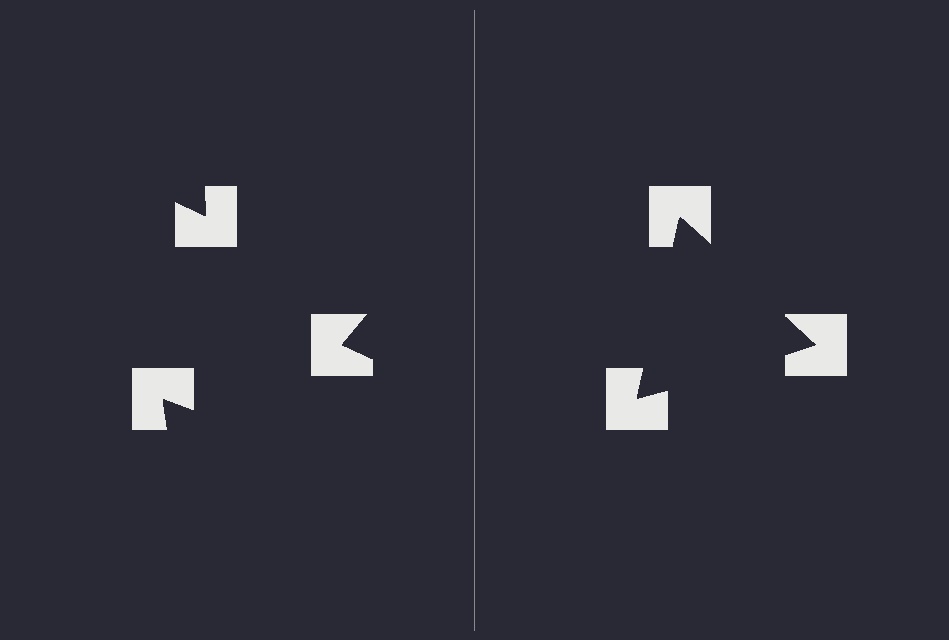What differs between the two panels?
The notched squares are positioned identically on both sides; only the wedge orientations differ. On the right they align to a triangle; on the left they are misaligned.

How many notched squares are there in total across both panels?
6 — 3 on each side.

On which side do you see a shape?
An illusory triangle appears on the right side. On the left side the wedge cuts are rotated, so no coherent shape forms.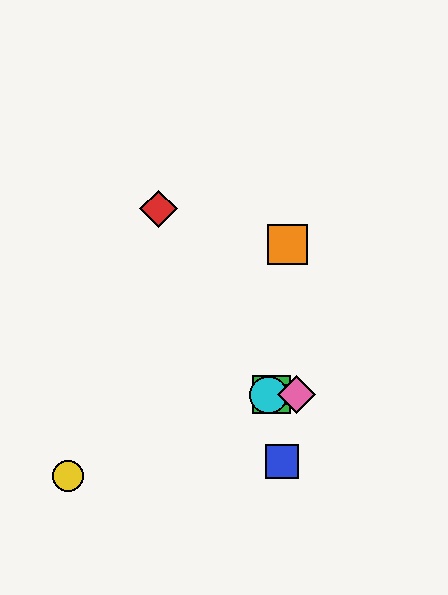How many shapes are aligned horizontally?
4 shapes (the green square, the purple square, the cyan circle, the pink diamond) are aligned horizontally.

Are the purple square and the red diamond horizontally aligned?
No, the purple square is at y≈395 and the red diamond is at y≈209.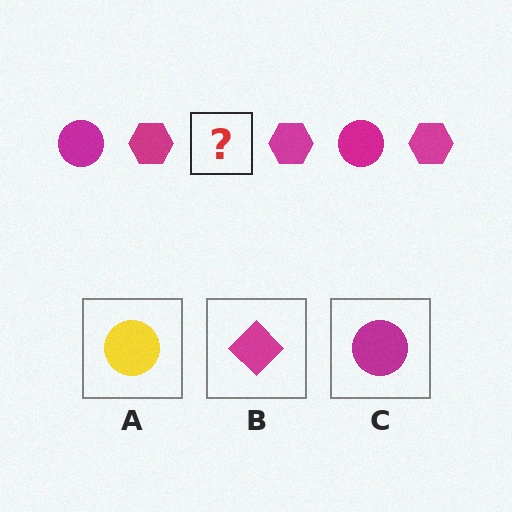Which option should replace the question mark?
Option C.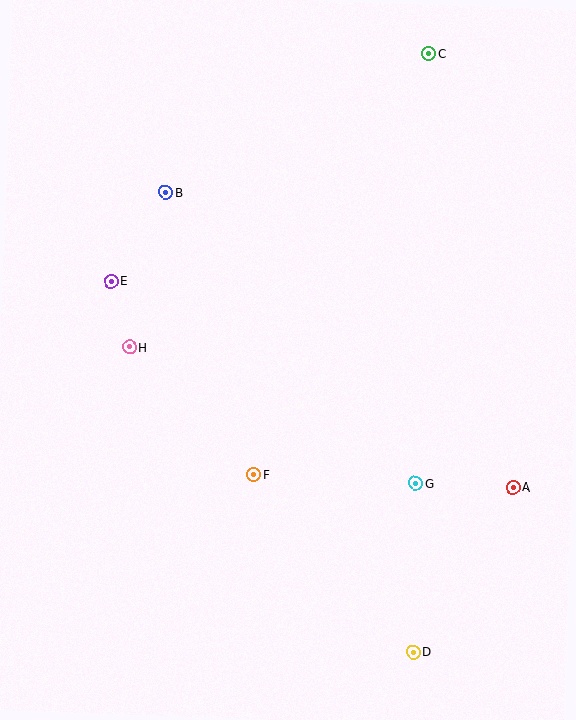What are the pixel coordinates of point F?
Point F is at (253, 475).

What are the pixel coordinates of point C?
Point C is at (429, 54).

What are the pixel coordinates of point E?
Point E is at (111, 281).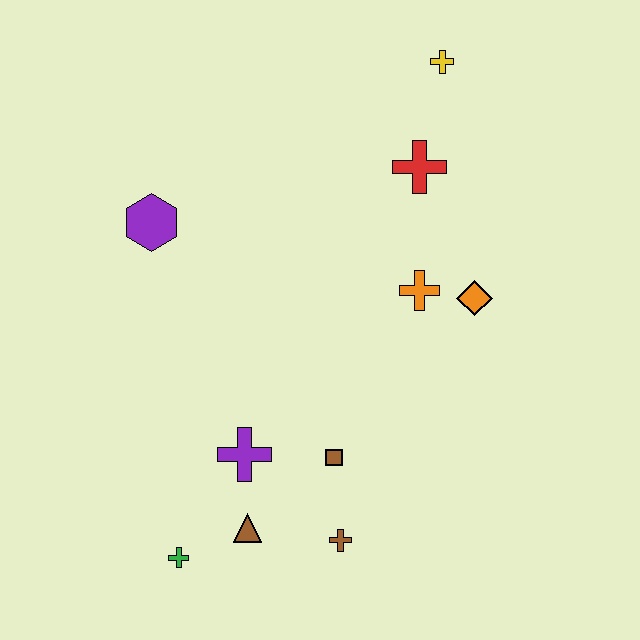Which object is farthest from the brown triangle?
The yellow cross is farthest from the brown triangle.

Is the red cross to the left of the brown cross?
No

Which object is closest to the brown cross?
The brown square is closest to the brown cross.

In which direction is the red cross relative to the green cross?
The red cross is above the green cross.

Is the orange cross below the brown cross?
No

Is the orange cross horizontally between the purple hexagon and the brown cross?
No